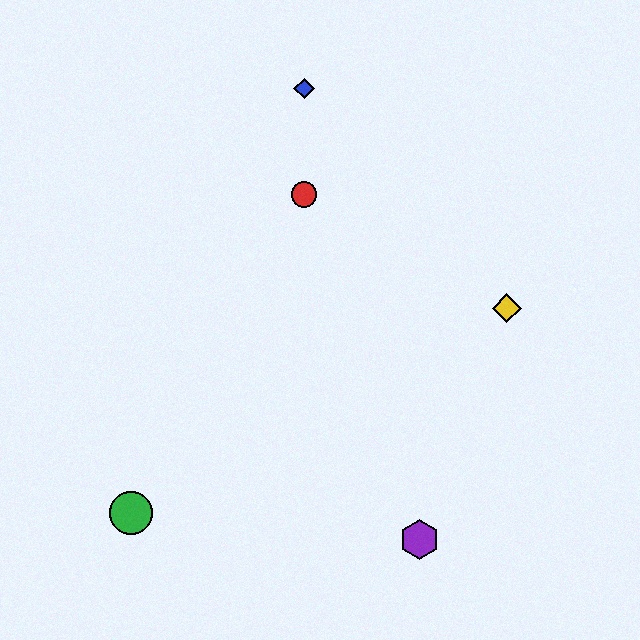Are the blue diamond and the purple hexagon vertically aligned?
No, the blue diamond is at x≈304 and the purple hexagon is at x≈419.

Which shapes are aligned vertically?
The red circle, the blue diamond are aligned vertically.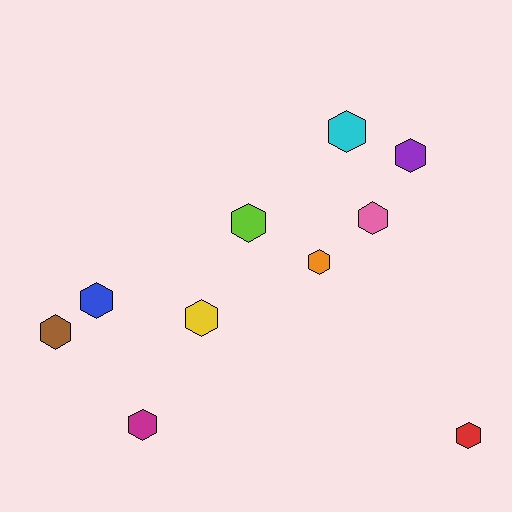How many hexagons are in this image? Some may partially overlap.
There are 10 hexagons.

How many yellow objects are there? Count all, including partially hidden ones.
There is 1 yellow object.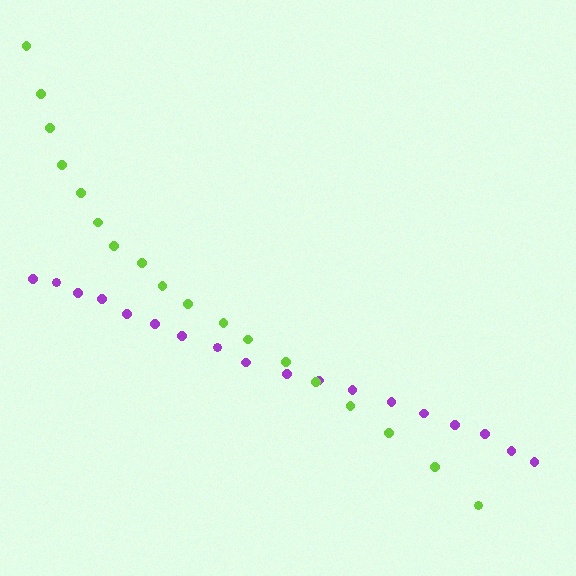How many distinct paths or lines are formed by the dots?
There are 2 distinct paths.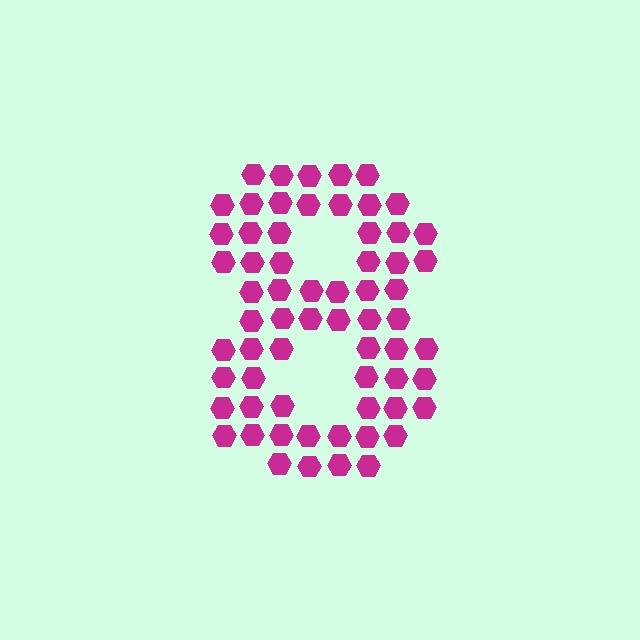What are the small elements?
The small elements are hexagons.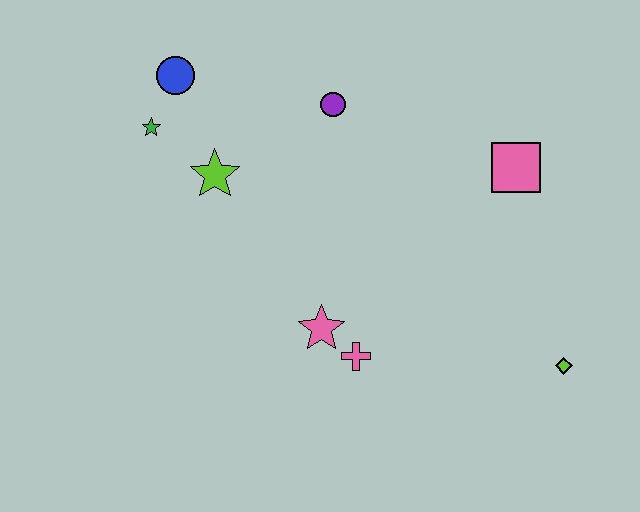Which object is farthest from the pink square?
The green star is farthest from the pink square.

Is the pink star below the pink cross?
No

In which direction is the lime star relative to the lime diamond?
The lime star is to the left of the lime diamond.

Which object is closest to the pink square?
The purple circle is closest to the pink square.